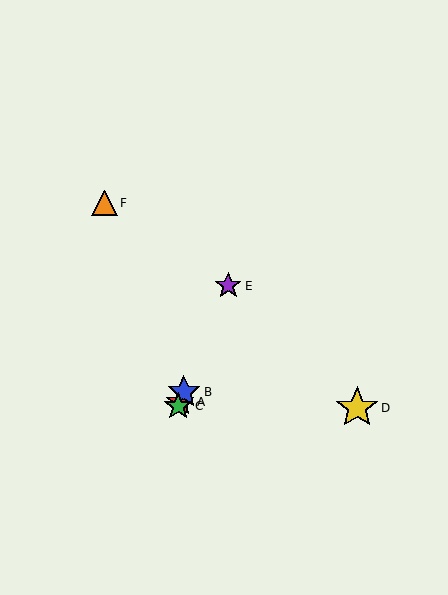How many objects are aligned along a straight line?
4 objects (A, B, C, E) are aligned along a straight line.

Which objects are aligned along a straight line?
Objects A, B, C, E are aligned along a straight line.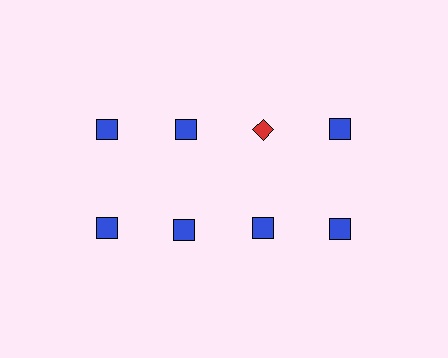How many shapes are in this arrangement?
There are 8 shapes arranged in a grid pattern.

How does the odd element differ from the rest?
It differs in both color (red instead of blue) and shape (diamond instead of square).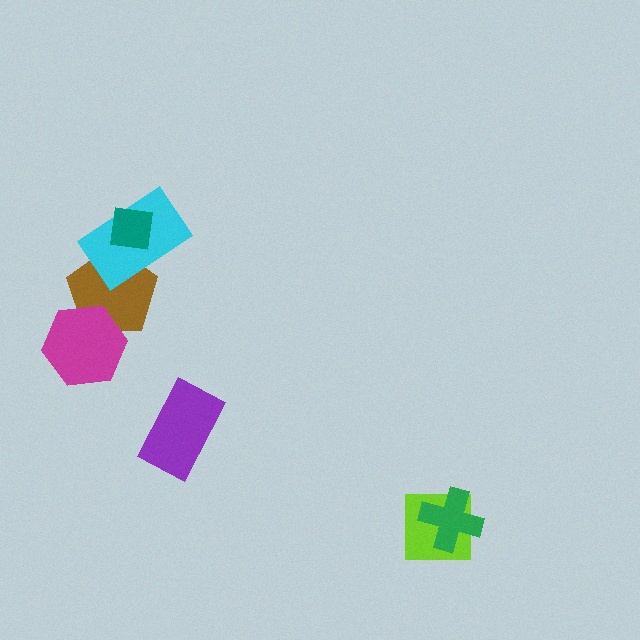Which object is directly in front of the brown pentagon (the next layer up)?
The cyan rectangle is directly in front of the brown pentagon.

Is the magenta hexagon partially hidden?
No, no other shape covers it.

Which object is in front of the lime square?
The green cross is in front of the lime square.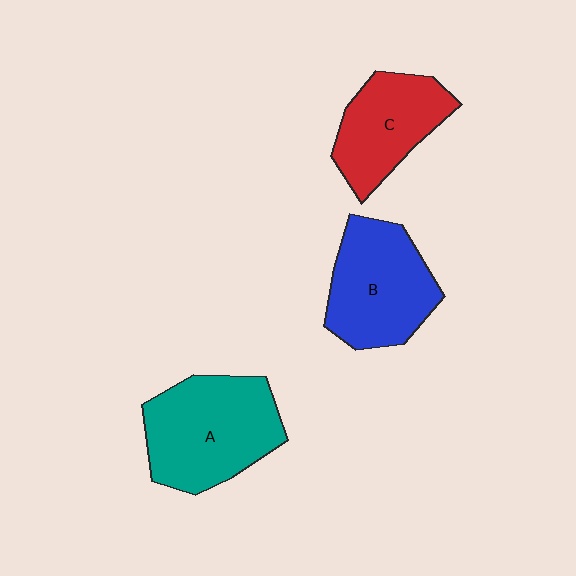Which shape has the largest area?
Shape A (teal).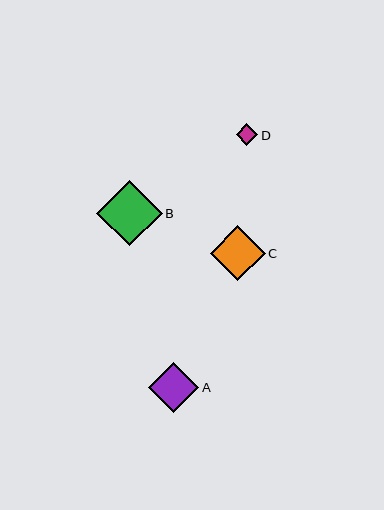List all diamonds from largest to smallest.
From largest to smallest: B, C, A, D.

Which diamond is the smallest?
Diamond D is the smallest with a size of approximately 22 pixels.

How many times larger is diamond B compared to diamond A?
Diamond B is approximately 1.3 times the size of diamond A.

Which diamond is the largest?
Diamond B is the largest with a size of approximately 66 pixels.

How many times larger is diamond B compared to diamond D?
Diamond B is approximately 3.0 times the size of diamond D.